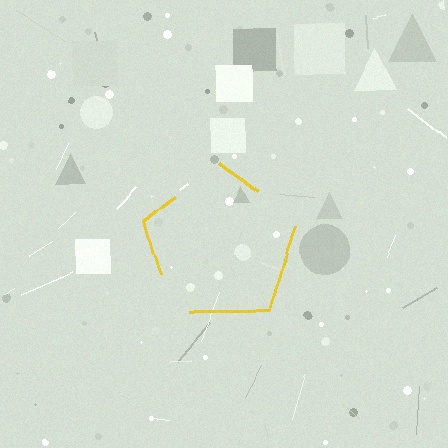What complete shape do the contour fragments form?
The contour fragments form a pentagon.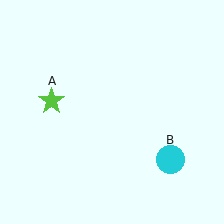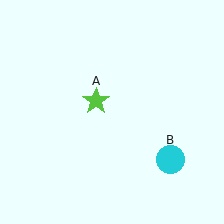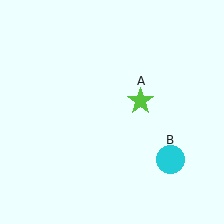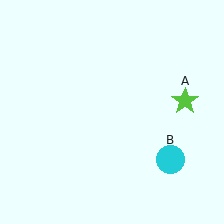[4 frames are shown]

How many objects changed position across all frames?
1 object changed position: lime star (object A).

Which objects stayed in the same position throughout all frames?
Cyan circle (object B) remained stationary.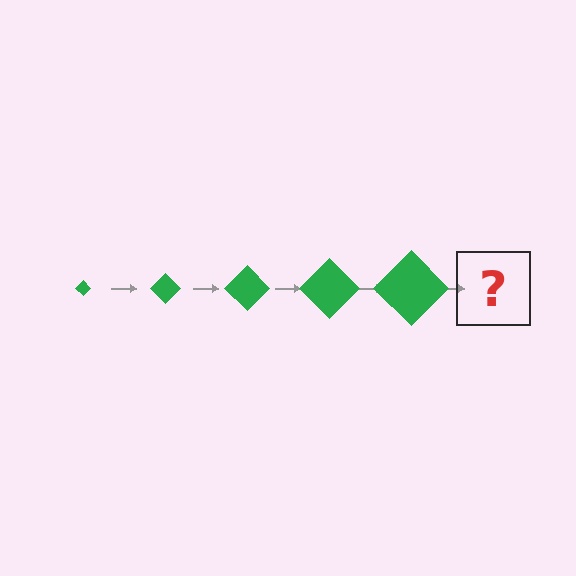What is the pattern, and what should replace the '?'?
The pattern is that the diamond gets progressively larger each step. The '?' should be a green diamond, larger than the previous one.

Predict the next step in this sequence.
The next step is a green diamond, larger than the previous one.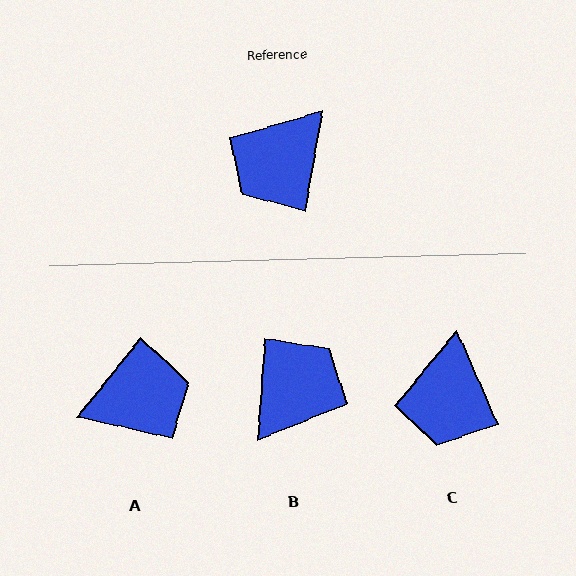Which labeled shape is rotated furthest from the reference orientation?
B, about 174 degrees away.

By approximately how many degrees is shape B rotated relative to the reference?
Approximately 174 degrees clockwise.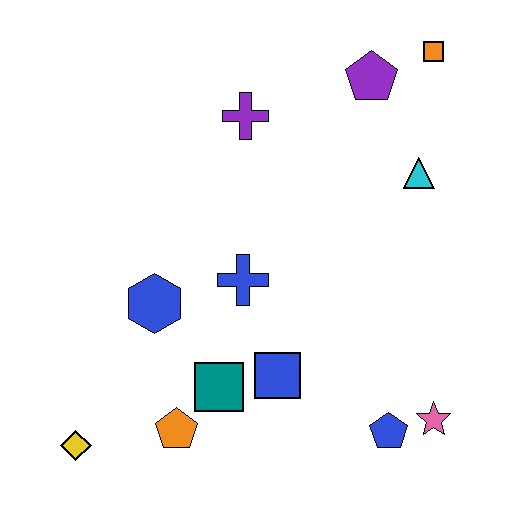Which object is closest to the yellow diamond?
The orange pentagon is closest to the yellow diamond.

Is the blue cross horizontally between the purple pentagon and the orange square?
No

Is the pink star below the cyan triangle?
Yes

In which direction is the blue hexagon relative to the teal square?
The blue hexagon is above the teal square.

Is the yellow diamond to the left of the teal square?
Yes